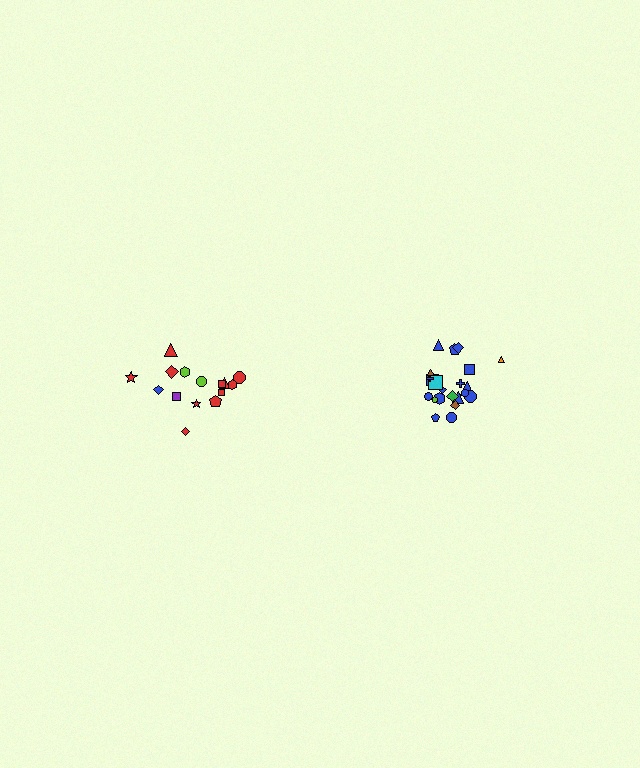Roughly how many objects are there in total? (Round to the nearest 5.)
Roughly 35 objects in total.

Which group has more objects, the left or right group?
The right group.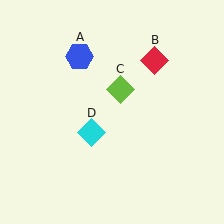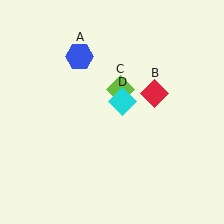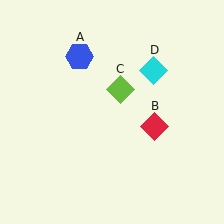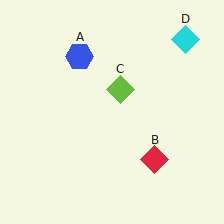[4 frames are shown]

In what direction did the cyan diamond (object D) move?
The cyan diamond (object D) moved up and to the right.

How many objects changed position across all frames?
2 objects changed position: red diamond (object B), cyan diamond (object D).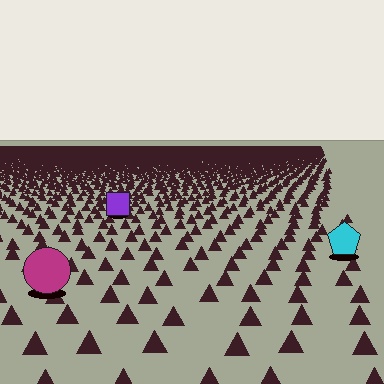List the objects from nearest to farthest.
From nearest to farthest: the magenta circle, the cyan pentagon, the purple square.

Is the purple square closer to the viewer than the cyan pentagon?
No. The cyan pentagon is closer — you can tell from the texture gradient: the ground texture is coarser near it.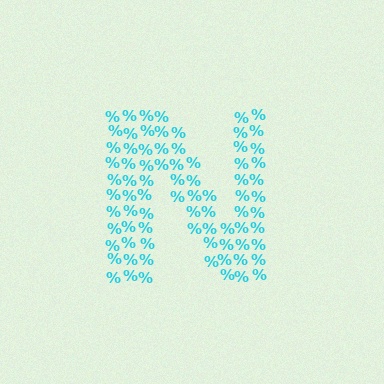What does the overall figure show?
The overall figure shows the letter N.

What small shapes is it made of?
It is made of small percent signs.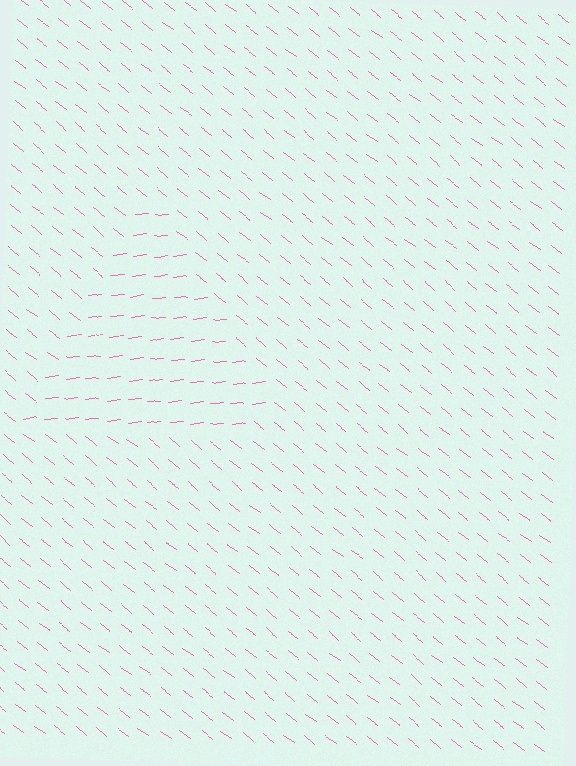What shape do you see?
I see a triangle.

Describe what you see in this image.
The image is filled with small pink line segments. A triangle region in the image has lines oriented differently from the surrounding lines, creating a visible texture boundary.